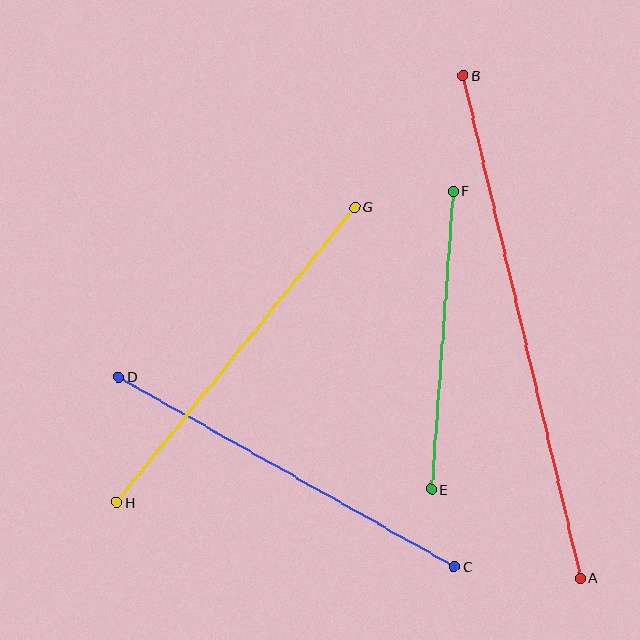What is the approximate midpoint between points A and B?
The midpoint is at approximately (522, 327) pixels.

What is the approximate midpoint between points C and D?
The midpoint is at approximately (286, 472) pixels.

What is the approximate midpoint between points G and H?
The midpoint is at approximately (236, 355) pixels.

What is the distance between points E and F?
The distance is approximately 299 pixels.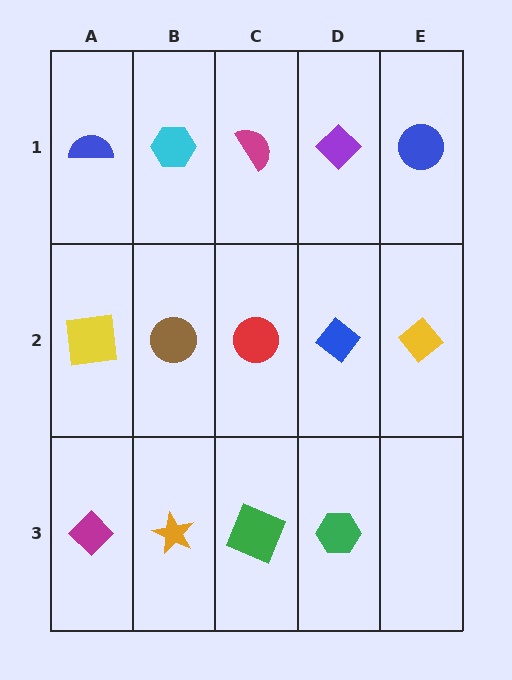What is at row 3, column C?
A green square.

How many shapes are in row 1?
5 shapes.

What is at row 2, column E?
A yellow diamond.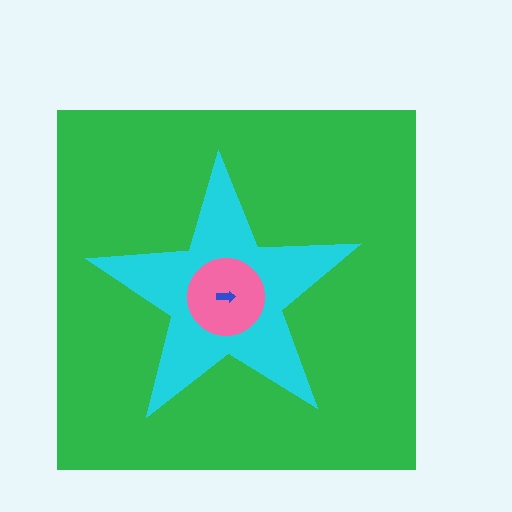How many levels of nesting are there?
4.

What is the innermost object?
The blue arrow.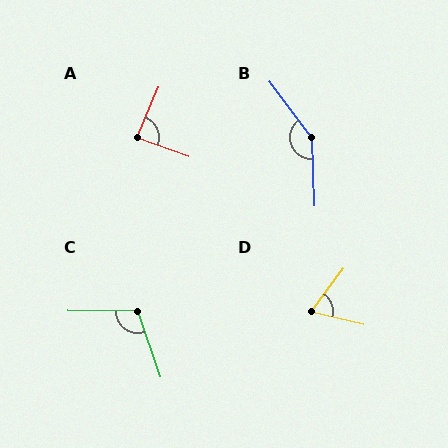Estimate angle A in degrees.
Approximately 86 degrees.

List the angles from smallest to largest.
D (67°), A (86°), C (110°), B (145°).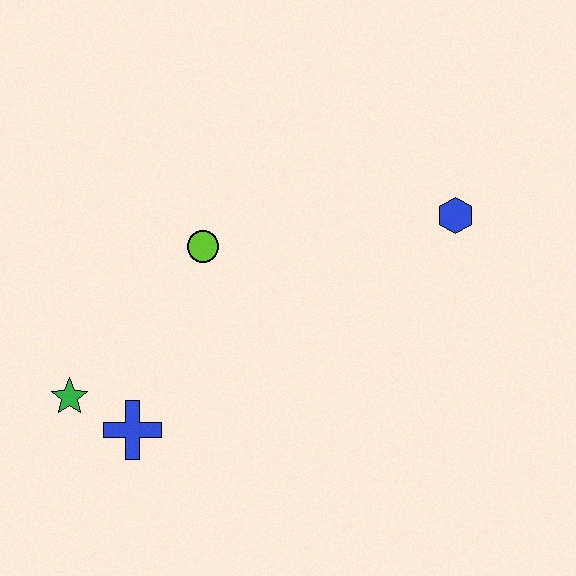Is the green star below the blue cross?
No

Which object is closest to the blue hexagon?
The lime circle is closest to the blue hexagon.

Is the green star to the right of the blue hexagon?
No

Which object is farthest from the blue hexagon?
The green star is farthest from the blue hexagon.